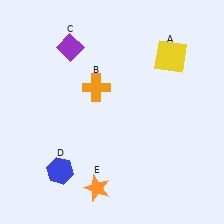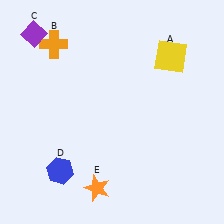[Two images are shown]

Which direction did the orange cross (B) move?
The orange cross (B) moved up.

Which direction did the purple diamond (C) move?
The purple diamond (C) moved left.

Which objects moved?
The objects that moved are: the orange cross (B), the purple diamond (C).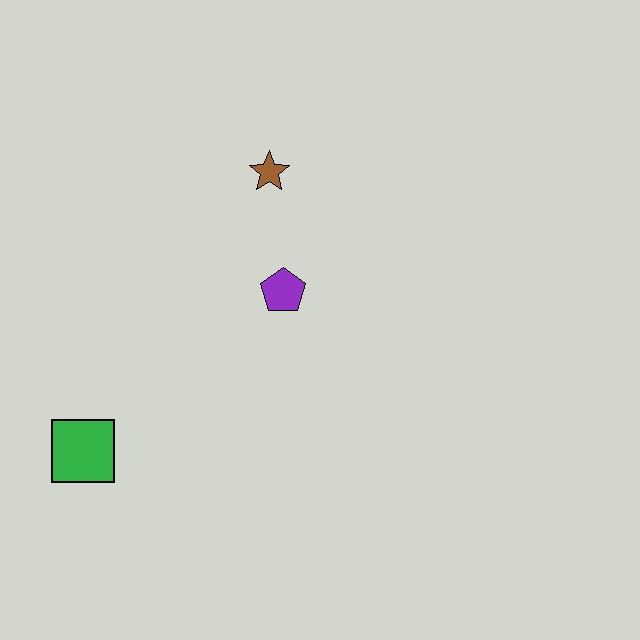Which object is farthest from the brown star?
The green square is farthest from the brown star.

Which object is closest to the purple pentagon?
The brown star is closest to the purple pentagon.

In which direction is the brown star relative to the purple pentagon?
The brown star is above the purple pentagon.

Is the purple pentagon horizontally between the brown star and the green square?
No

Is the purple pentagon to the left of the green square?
No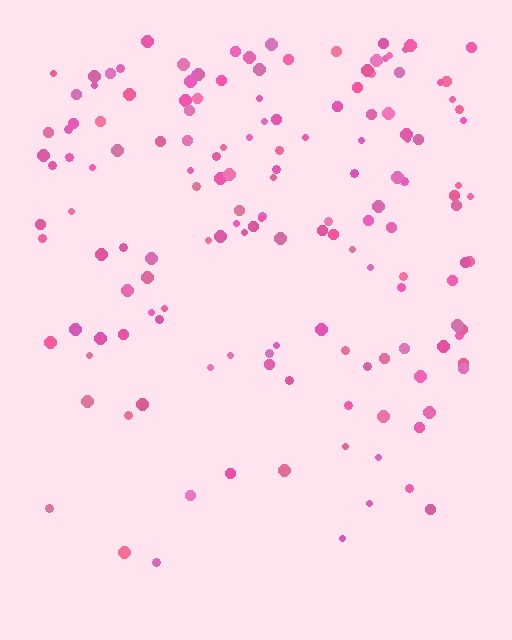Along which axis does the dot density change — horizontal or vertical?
Vertical.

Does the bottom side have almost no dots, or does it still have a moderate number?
Still a moderate number, just noticeably fewer than the top.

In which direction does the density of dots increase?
From bottom to top, with the top side densest.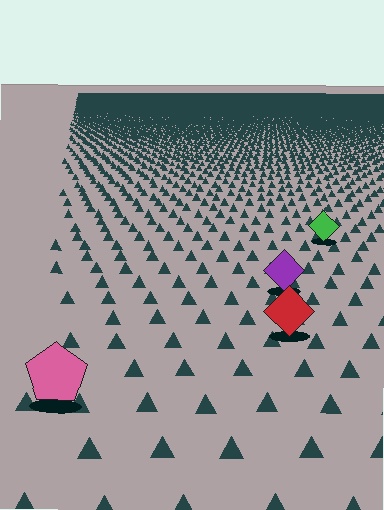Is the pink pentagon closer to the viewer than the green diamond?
Yes. The pink pentagon is closer — you can tell from the texture gradient: the ground texture is coarser near it.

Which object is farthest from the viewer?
The green diamond is farthest from the viewer. It appears smaller and the ground texture around it is denser.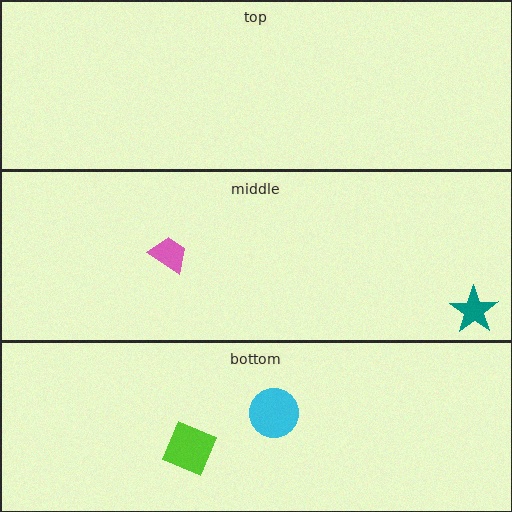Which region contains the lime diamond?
The bottom region.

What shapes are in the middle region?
The teal star, the pink trapezoid.